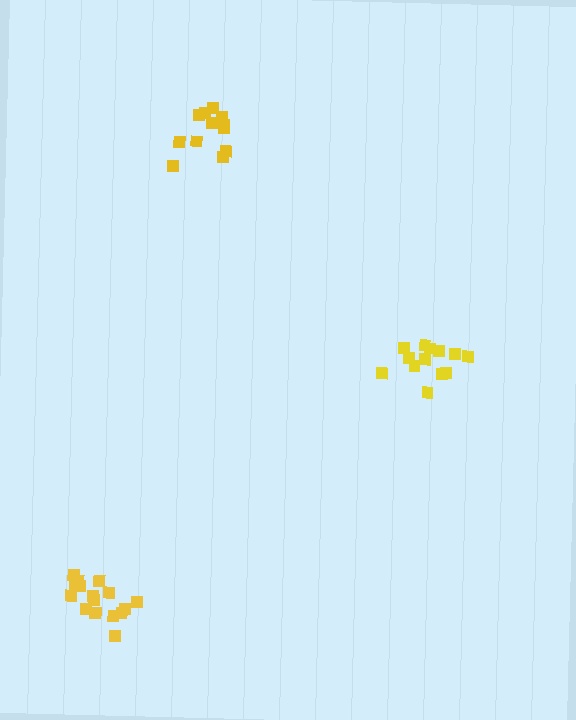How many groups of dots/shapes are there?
There are 3 groups.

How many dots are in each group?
Group 1: 16 dots, Group 2: 12 dots, Group 3: 13 dots (41 total).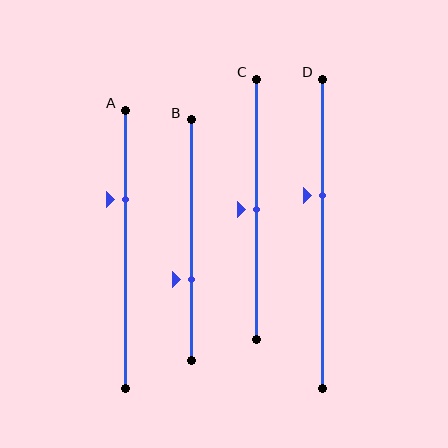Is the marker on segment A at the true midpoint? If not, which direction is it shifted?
No, the marker on segment A is shifted upward by about 18% of the segment length.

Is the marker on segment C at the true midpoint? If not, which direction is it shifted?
Yes, the marker on segment C is at the true midpoint.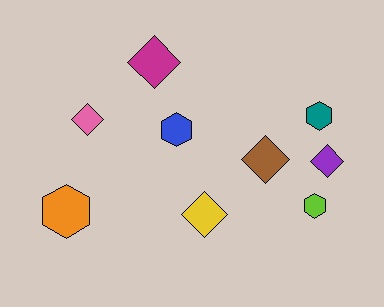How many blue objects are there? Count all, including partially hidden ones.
There is 1 blue object.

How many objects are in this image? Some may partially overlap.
There are 9 objects.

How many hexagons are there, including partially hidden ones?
There are 4 hexagons.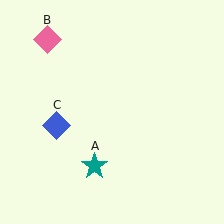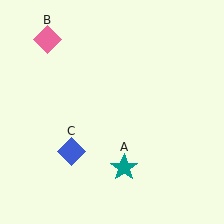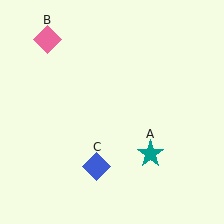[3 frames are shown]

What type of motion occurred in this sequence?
The teal star (object A), blue diamond (object C) rotated counterclockwise around the center of the scene.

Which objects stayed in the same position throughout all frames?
Pink diamond (object B) remained stationary.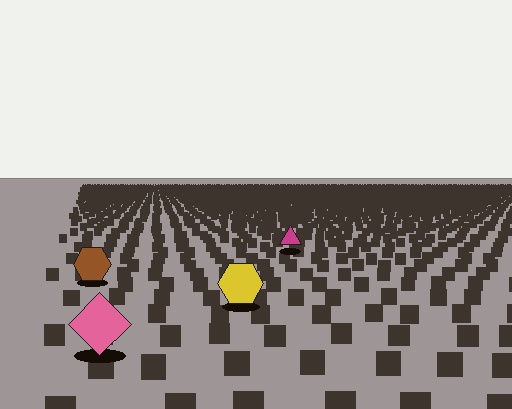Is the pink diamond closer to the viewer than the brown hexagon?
Yes. The pink diamond is closer — you can tell from the texture gradient: the ground texture is coarser near it.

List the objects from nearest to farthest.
From nearest to farthest: the pink diamond, the yellow hexagon, the brown hexagon, the magenta triangle.